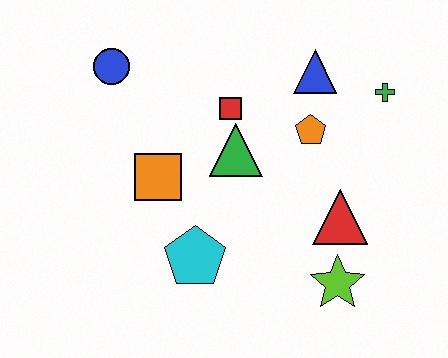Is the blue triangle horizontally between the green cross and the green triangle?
Yes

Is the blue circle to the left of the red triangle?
Yes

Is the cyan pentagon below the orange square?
Yes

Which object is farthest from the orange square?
The green cross is farthest from the orange square.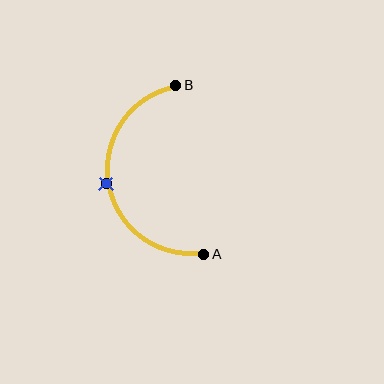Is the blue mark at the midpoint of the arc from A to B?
Yes. The blue mark lies on the arc at equal arc-length from both A and B — it is the arc midpoint.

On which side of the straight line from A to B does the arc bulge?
The arc bulges to the left of the straight line connecting A and B.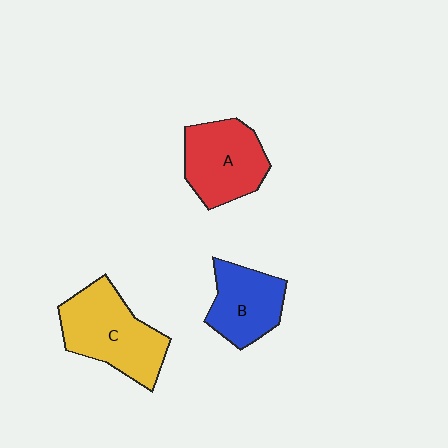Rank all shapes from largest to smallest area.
From largest to smallest: C (yellow), A (red), B (blue).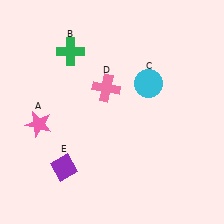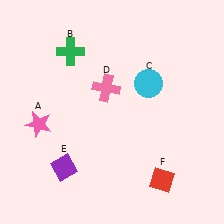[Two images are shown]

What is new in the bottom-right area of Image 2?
A red diamond (F) was added in the bottom-right area of Image 2.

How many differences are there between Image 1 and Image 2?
There is 1 difference between the two images.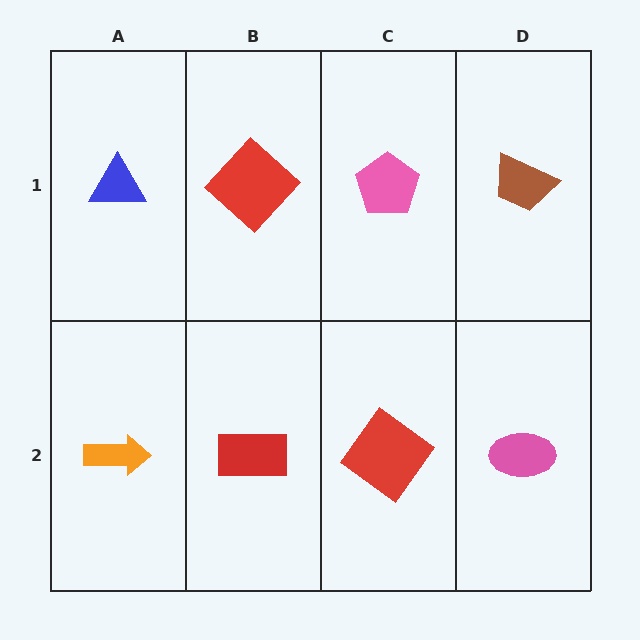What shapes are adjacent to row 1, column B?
A red rectangle (row 2, column B), a blue triangle (row 1, column A), a pink pentagon (row 1, column C).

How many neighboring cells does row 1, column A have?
2.